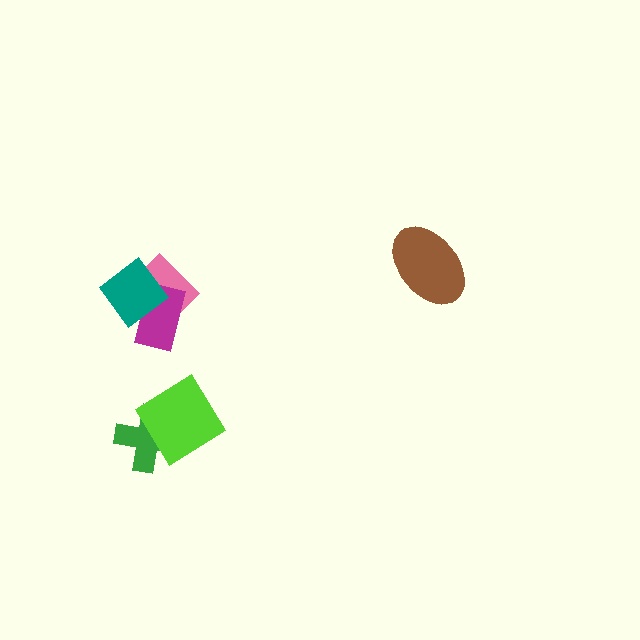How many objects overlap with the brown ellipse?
0 objects overlap with the brown ellipse.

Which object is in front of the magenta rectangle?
The teal diamond is in front of the magenta rectangle.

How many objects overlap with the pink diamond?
2 objects overlap with the pink diamond.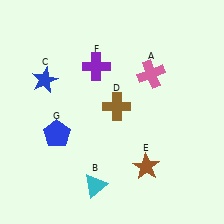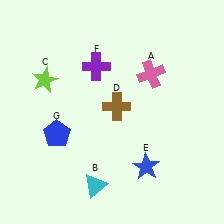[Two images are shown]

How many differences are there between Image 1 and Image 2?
There are 2 differences between the two images.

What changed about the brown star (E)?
In Image 1, E is brown. In Image 2, it changed to blue.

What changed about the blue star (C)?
In Image 1, C is blue. In Image 2, it changed to lime.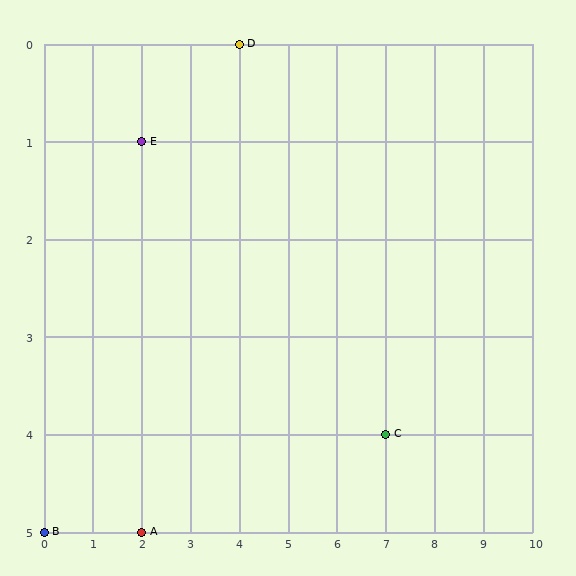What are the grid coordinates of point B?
Point B is at grid coordinates (0, 5).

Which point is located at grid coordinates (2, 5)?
Point A is at (2, 5).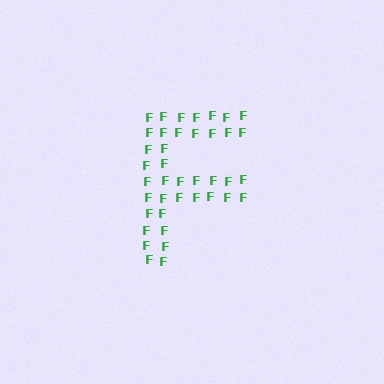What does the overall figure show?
The overall figure shows the letter F.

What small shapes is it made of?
It is made of small letter F's.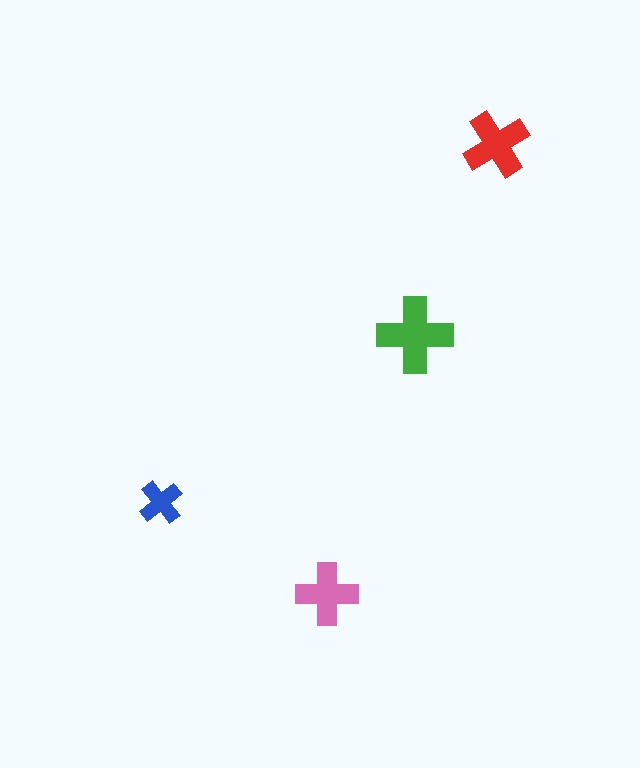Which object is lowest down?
The pink cross is bottommost.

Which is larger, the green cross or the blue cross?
The green one.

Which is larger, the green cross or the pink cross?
The green one.